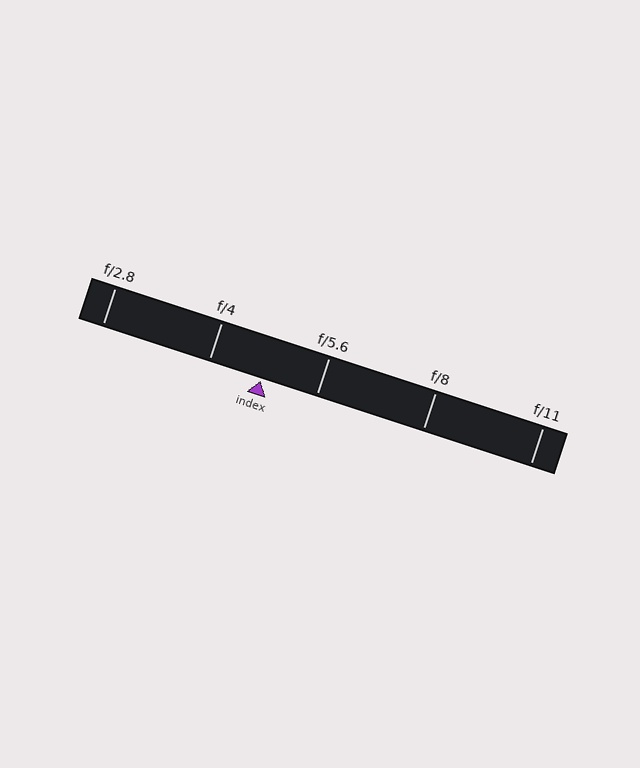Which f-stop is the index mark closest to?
The index mark is closest to f/4.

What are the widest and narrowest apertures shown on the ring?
The widest aperture shown is f/2.8 and the narrowest is f/11.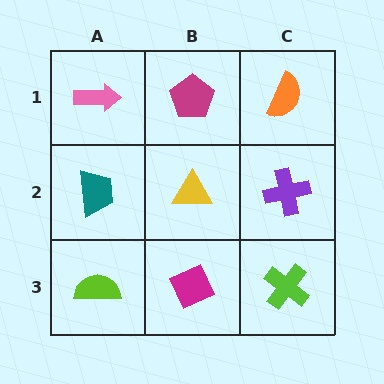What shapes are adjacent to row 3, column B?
A yellow triangle (row 2, column B), a lime semicircle (row 3, column A), a lime cross (row 3, column C).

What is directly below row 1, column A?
A teal trapezoid.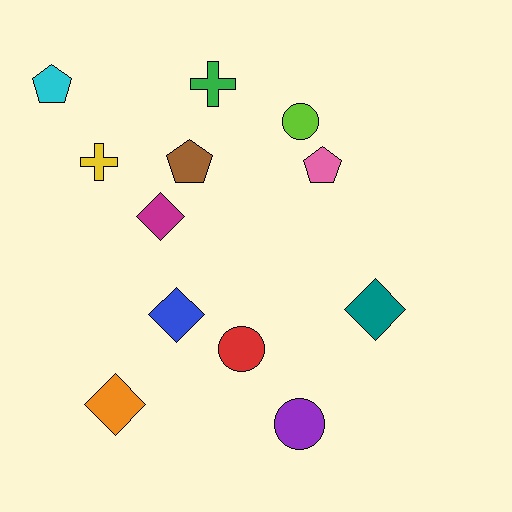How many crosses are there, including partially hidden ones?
There are 2 crosses.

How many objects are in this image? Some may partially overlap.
There are 12 objects.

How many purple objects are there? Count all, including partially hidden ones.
There is 1 purple object.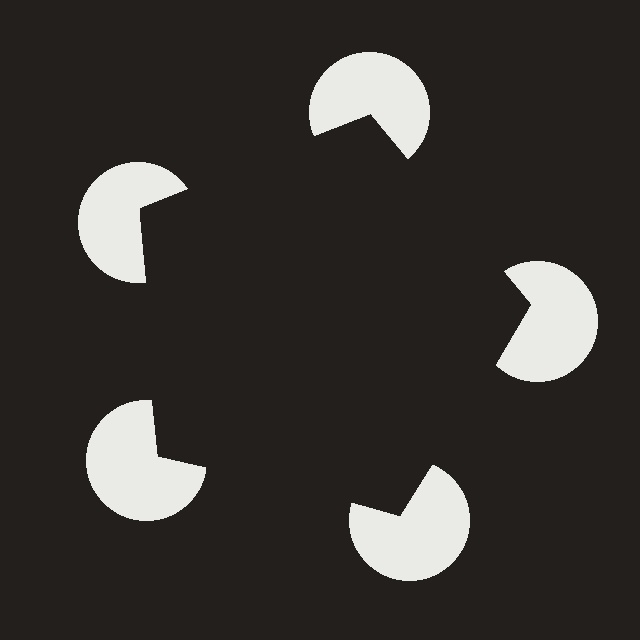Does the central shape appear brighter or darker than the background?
It typically appears slightly darker than the background, even though no actual brightness change is drawn.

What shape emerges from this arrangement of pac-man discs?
An illusory pentagon — its edges are inferred from the aligned wedge cuts in the pac-man discs, not physically drawn.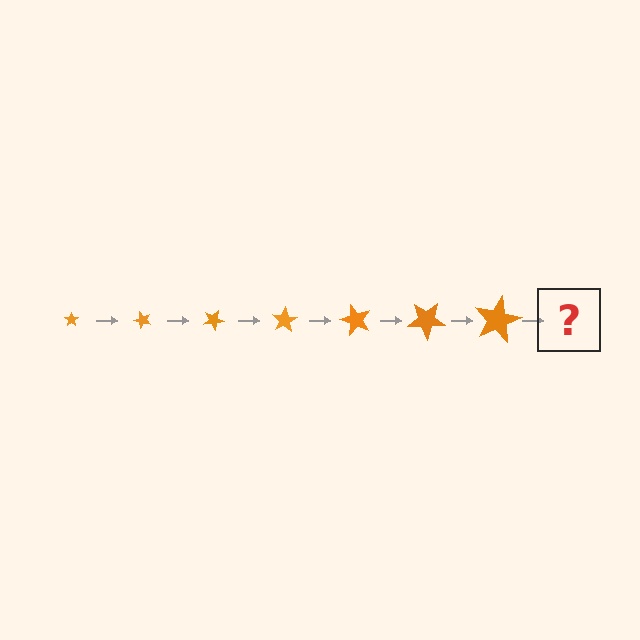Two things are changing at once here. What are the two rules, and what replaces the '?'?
The two rules are that the star grows larger each step and it rotates 50 degrees each step. The '?' should be a star, larger than the previous one and rotated 350 degrees from the start.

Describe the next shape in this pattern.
It should be a star, larger than the previous one and rotated 350 degrees from the start.